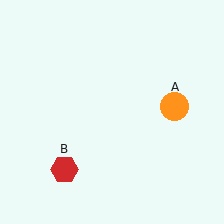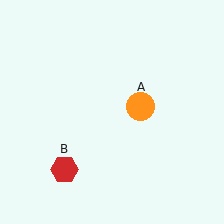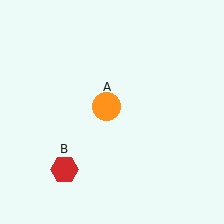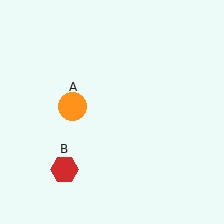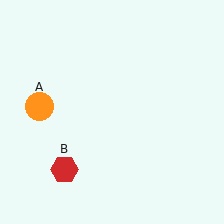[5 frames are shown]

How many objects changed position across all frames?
1 object changed position: orange circle (object A).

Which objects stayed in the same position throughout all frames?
Red hexagon (object B) remained stationary.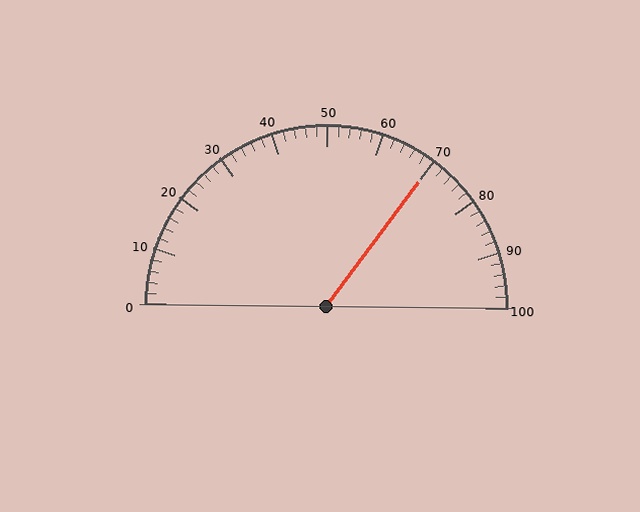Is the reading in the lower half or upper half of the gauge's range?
The reading is in the upper half of the range (0 to 100).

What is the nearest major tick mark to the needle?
The nearest major tick mark is 70.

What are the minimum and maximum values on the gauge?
The gauge ranges from 0 to 100.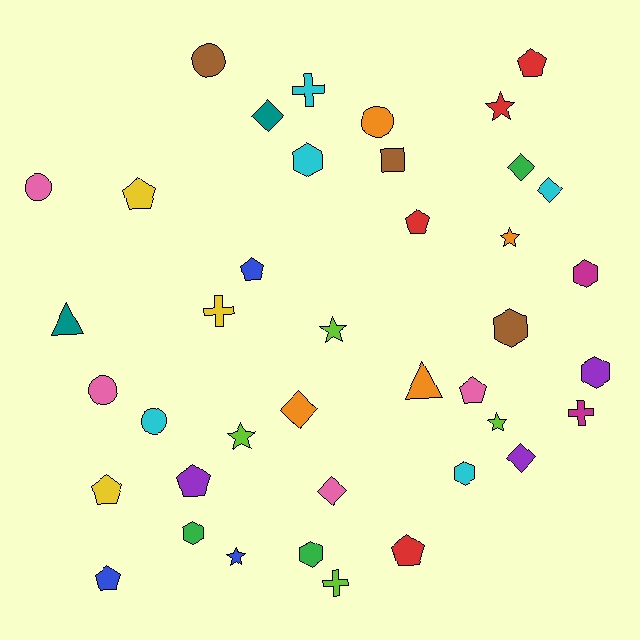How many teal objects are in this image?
There are 2 teal objects.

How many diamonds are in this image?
There are 6 diamonds.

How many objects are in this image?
There are 40 objects.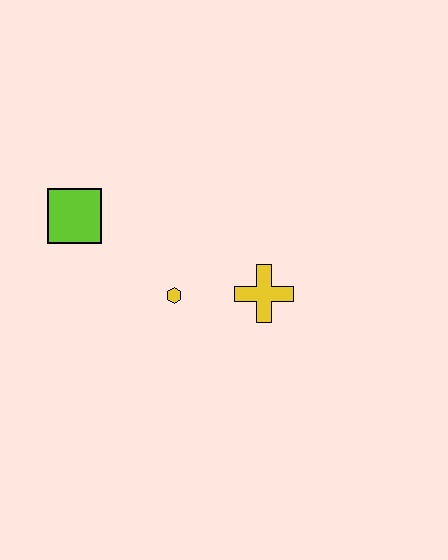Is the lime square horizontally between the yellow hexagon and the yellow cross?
No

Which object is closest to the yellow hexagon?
The yellow cross is closest to the yellow hexagon.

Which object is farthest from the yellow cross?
The lime square is farthest from the yellow cross.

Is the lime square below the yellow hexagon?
No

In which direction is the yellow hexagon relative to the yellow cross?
The yellow hexagon is to the left of the yellow cross.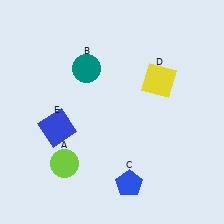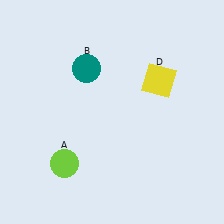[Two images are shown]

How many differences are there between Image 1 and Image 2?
There are 2 differences between the two images.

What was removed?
The blue square (E), the blue pentagon (C) were removed in Image 2.